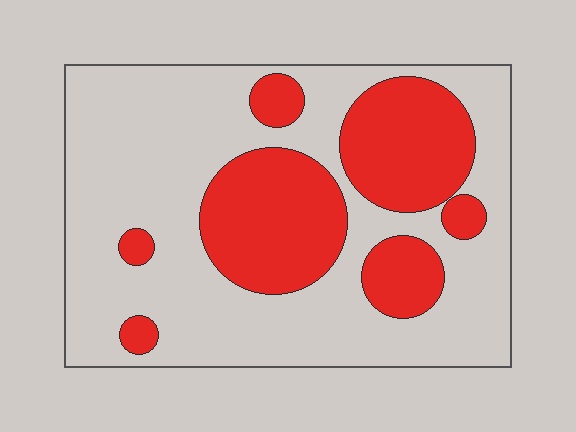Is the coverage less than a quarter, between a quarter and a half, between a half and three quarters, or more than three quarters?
Between a quarter and a half.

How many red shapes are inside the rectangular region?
7.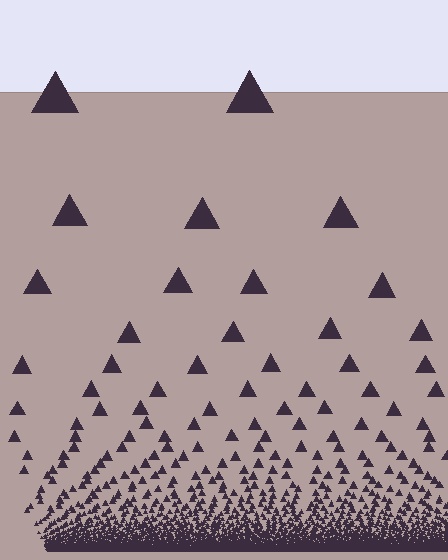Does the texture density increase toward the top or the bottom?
Density increases toward the bottom.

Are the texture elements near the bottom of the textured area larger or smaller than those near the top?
Smaller. The gradient is inverted — elements near the bottom are smaller and denser.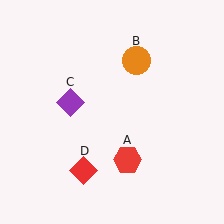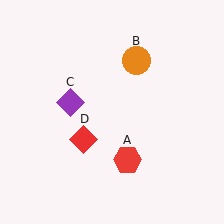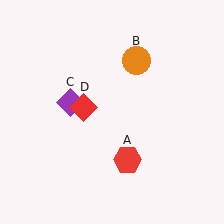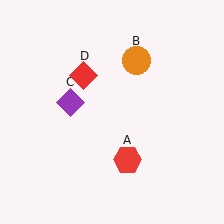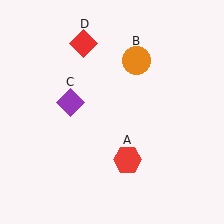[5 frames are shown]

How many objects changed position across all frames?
1 object changed position: red diamond (object D).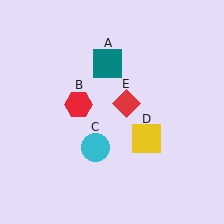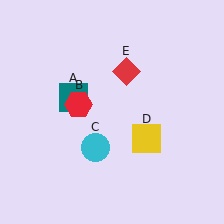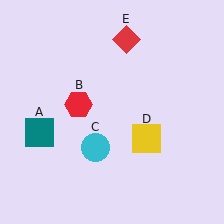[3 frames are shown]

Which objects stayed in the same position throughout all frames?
Red hexagon (object B) and cyan circle (object C) and yellow square (object D) remained stationary.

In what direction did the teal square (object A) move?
The teal square (object A) moved down and to the left.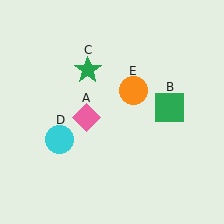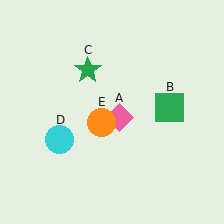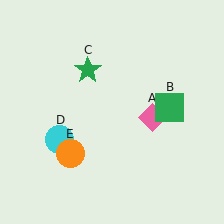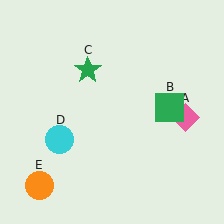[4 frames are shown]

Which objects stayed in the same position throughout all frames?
Green square (object B) and green star (object C) and cyan circle (object D) remained stationary.